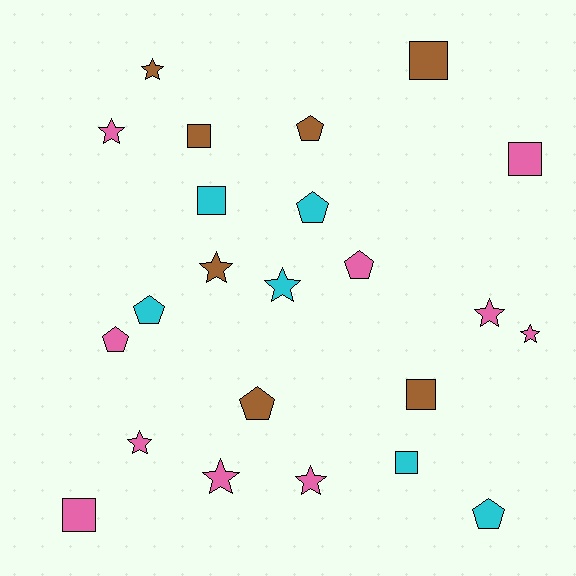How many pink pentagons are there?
There are 2 pink pentagons.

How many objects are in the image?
There are 23 objects.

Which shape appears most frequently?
Star, with 9 objects.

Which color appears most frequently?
Pink, with 10 objects.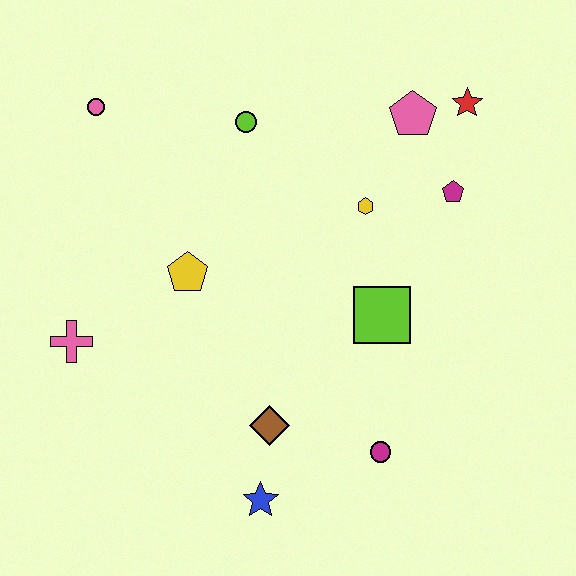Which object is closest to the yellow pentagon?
The pink cross is closest to the yellow pentagon.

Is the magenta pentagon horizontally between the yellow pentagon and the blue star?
No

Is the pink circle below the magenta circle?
No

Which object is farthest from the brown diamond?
The red star is farthest from the brown diamond.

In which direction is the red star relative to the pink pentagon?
The red star is to the right of the pink pentagon.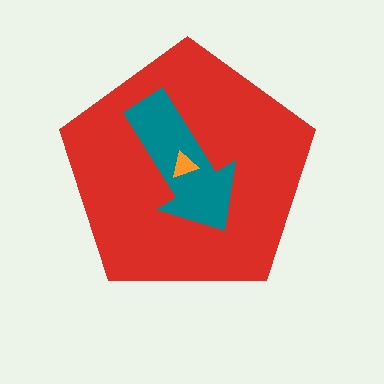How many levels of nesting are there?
3.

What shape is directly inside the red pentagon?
The teal arrow.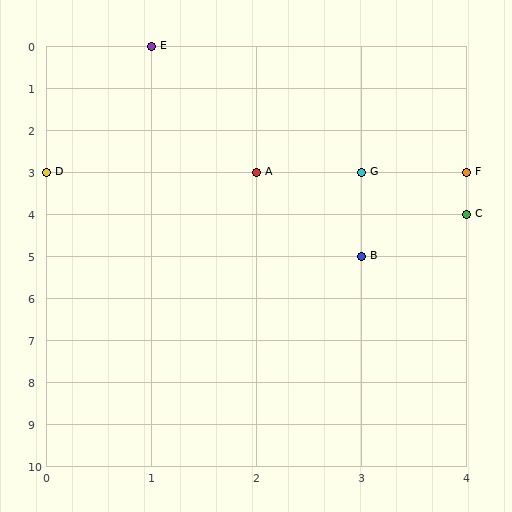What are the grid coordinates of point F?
Point F is at grid coordinates (4, 3).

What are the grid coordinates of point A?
Point A is at grid coordinates (2, 3).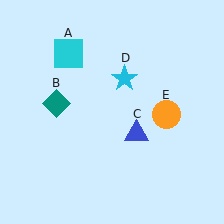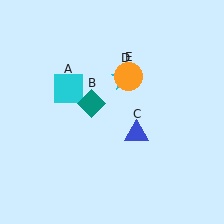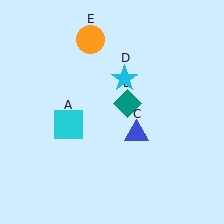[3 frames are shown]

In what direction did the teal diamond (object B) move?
The teal diamond (object B) moved right.